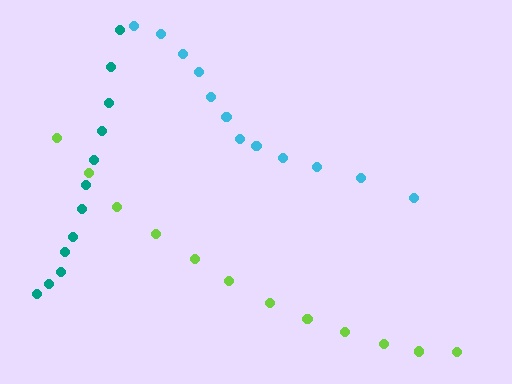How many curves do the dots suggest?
There are 3 distinct paths.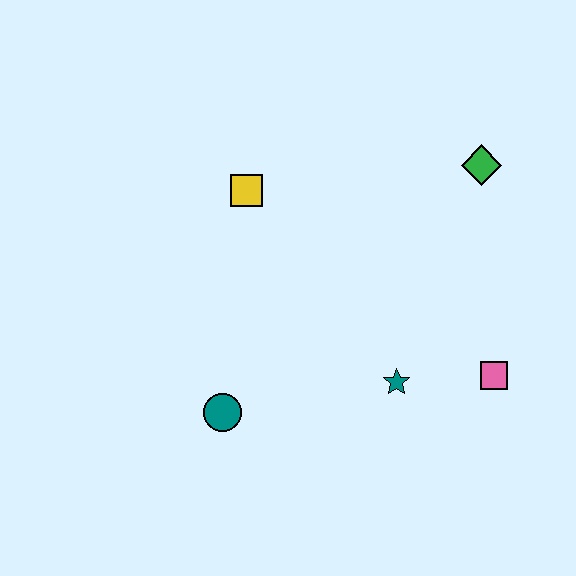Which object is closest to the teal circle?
The teal star is closest to the teal circle.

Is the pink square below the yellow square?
Yes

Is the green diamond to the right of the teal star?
Yes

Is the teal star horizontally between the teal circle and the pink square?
Yes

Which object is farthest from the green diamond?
The teal circle is farthest from the green diamond.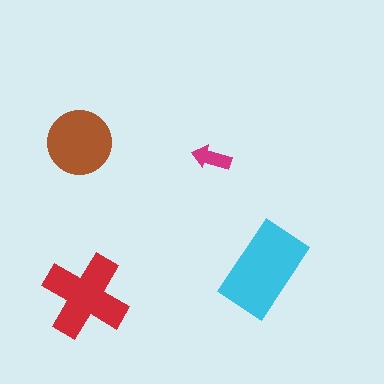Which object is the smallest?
The magenta arrow.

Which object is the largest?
The cyan rectangle.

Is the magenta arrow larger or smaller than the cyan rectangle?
Smaller.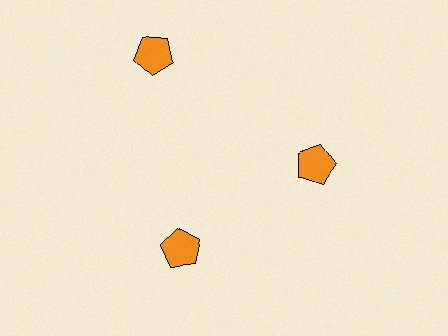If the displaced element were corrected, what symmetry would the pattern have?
It would have 3-fold rotational symmetry — the pattern would map onto itself every 120 degrees.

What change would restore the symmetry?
The symmetry would be restored by moving it inward, back onto the ring so that all 3 pentagons sit at equal angles and equal distance from the center.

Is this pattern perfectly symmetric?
No. The 3 orange pentagons are arranged in a ring, but one element near the 11 o'clock position is pushed outward from the center, breaking the 3-fold rotational symmetry.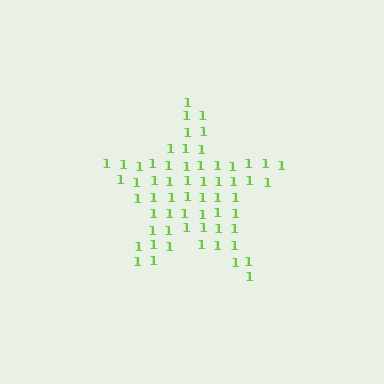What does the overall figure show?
The overall figure shows a star.